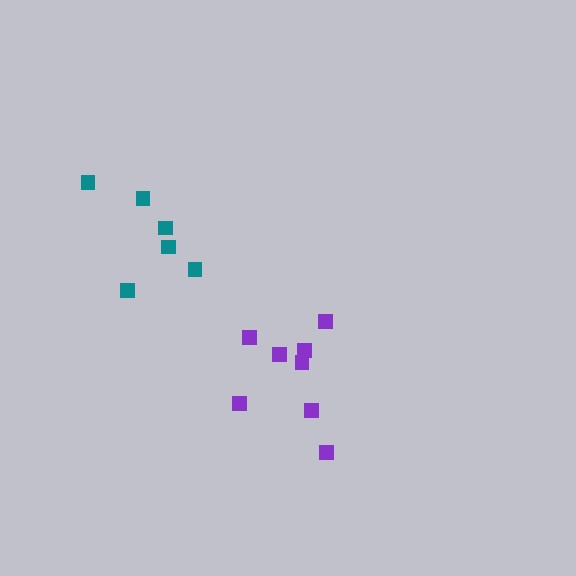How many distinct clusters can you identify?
There are 2 distinct clusters.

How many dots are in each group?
Group 1: 6 dots, Group 2: 8 dots (14 total).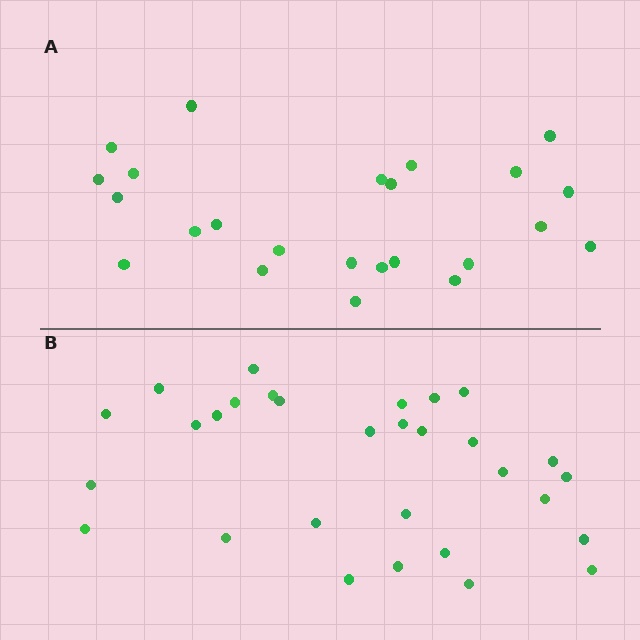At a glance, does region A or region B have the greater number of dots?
Region B (the bottom region) has more dots.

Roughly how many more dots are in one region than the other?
Region B has about 6 more dots than region A.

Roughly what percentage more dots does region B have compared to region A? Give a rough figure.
About 25% more.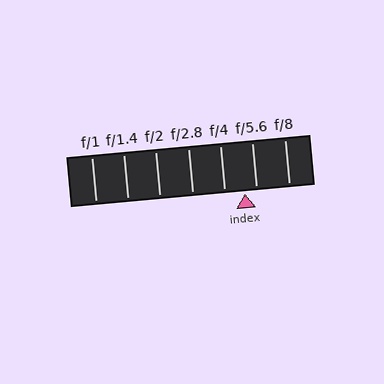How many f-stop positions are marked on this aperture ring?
There are 7 f-stop positions marked.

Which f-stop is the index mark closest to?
The index mark is closest to f/5.6.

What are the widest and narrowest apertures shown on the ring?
The widest aperture shown is f/1 and the narrowest is f/8.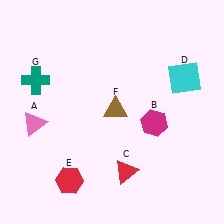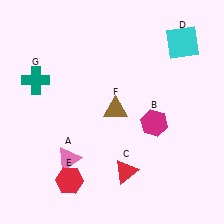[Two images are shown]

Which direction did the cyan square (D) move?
The cyan square (D) moved up.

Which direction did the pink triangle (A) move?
The pink triangle (A) moved down.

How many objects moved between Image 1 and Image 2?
2 objects moved between the two images.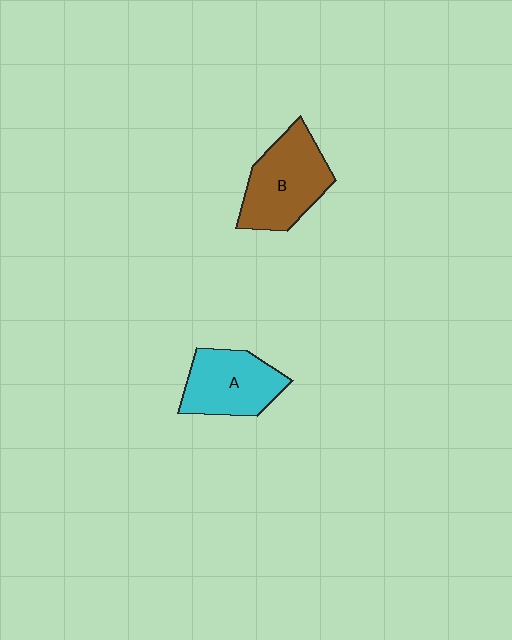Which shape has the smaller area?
Shape A (cyan).